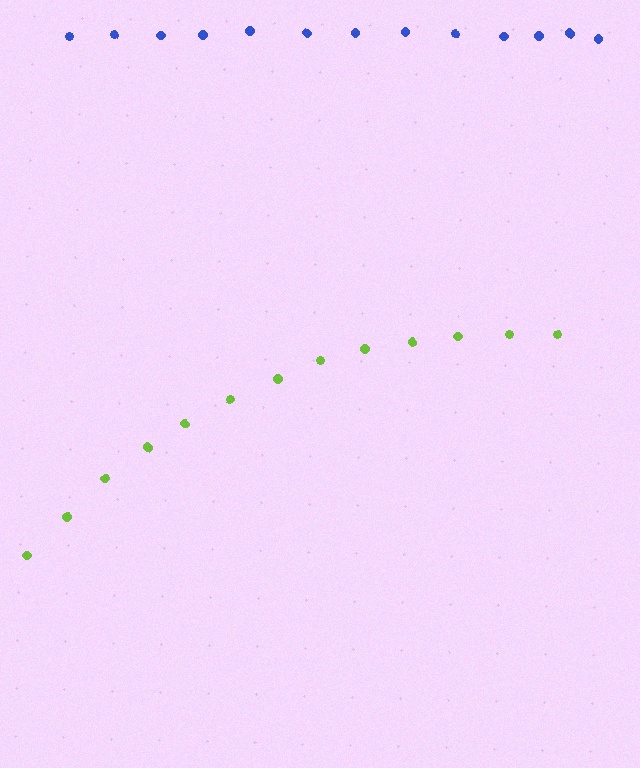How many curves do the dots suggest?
There are 2 distinct paths.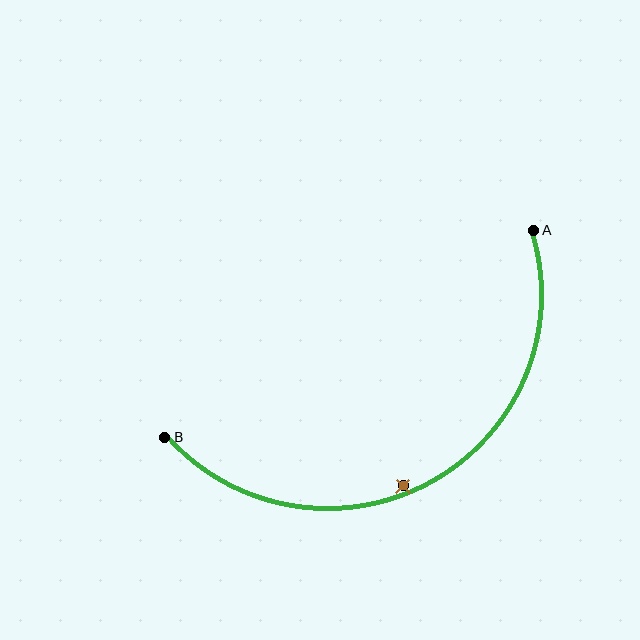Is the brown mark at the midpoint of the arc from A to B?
No — the brown mark does not lie on the arc at all. It sits slightly inside the curve.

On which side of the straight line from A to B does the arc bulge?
The arc bulges below the straight line connecting A and B.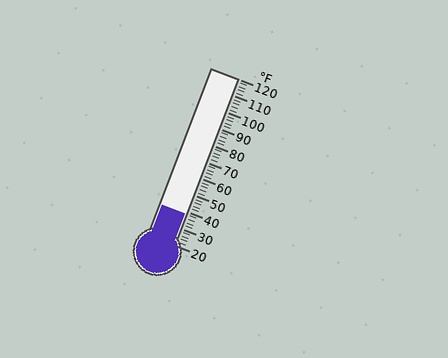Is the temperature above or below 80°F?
The temperature is below 80°F.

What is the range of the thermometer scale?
The thermometer scale ranges from 20°F to 120°F.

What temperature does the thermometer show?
The thermometer shows approximately 38°F.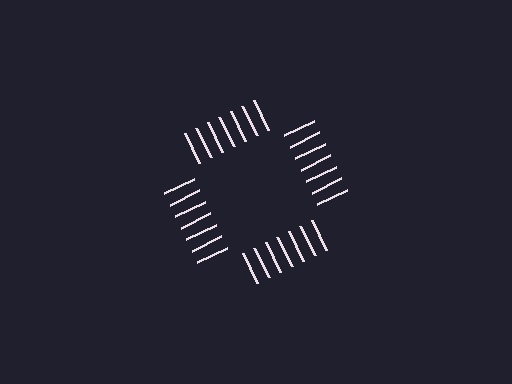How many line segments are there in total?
28 — 7 along each of the 4 edges.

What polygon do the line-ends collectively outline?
An illusory square — the line segments terminate on its edges but no continuous stroke is drawn.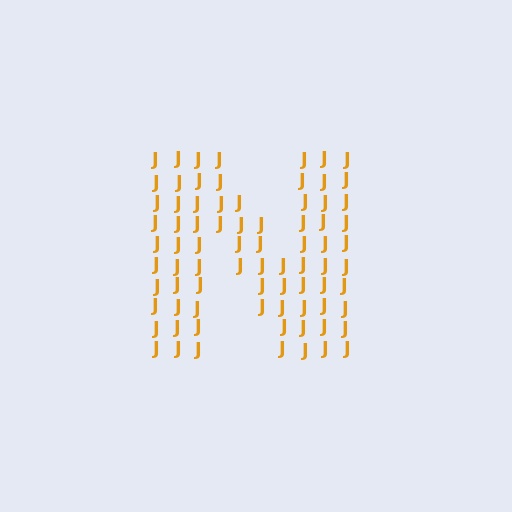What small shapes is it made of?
It is made of small letter J's.